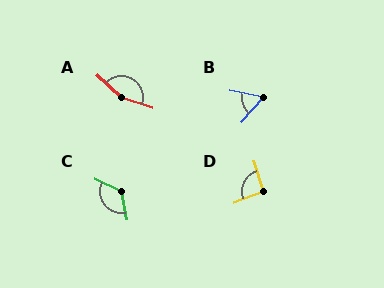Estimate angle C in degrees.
Approximately 125 degrees.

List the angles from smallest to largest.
B (59°), D (93°), C (125°), A (157°).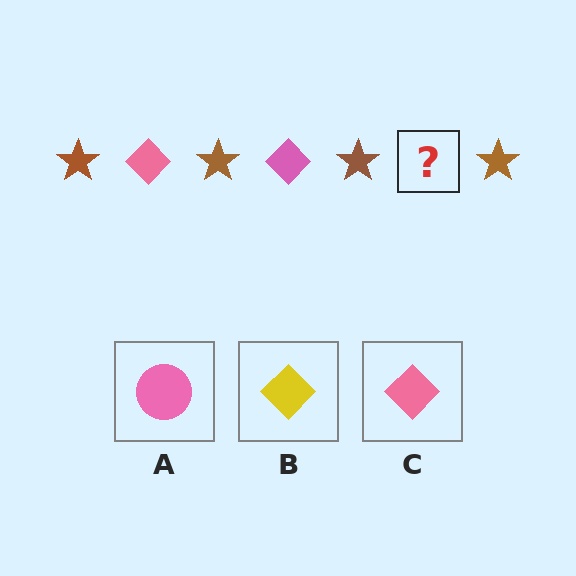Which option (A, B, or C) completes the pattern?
C.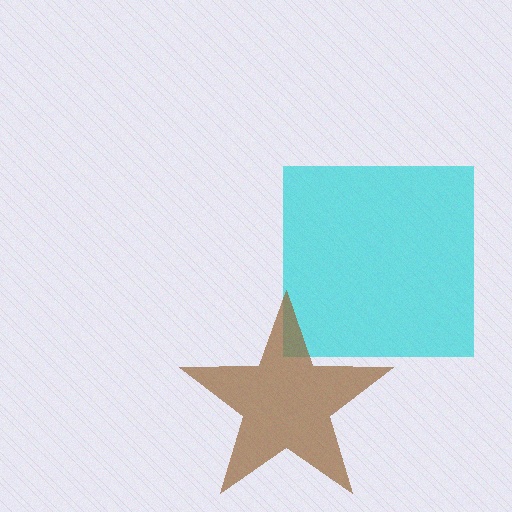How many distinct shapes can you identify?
There are 2 distinct shapes: a cyan square, a brown star.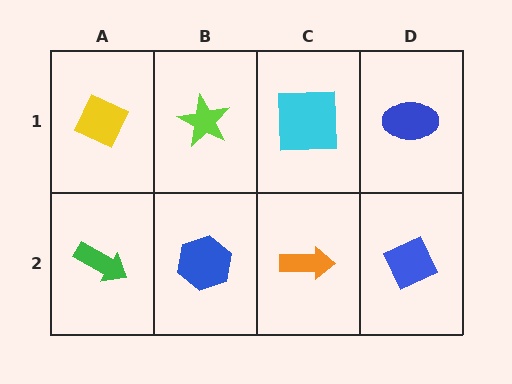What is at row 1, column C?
A cyan square.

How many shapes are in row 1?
4 shapes.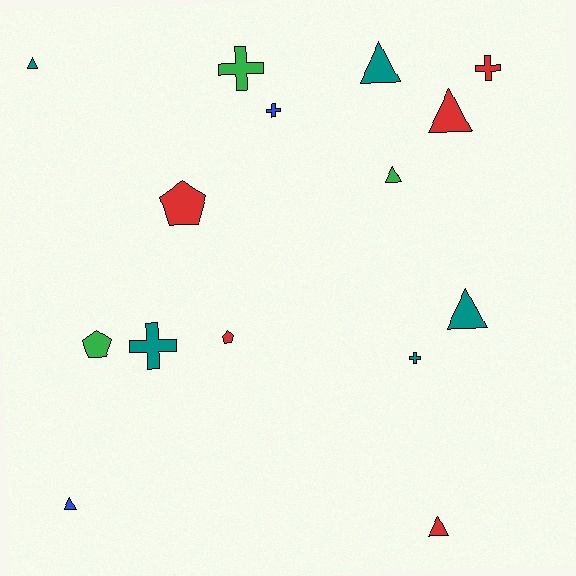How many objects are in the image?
There are 15 objects.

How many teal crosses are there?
There are 2 teal crosses.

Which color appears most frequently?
Red, with 5 objects.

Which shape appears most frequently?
Triangle, with 7 objects.